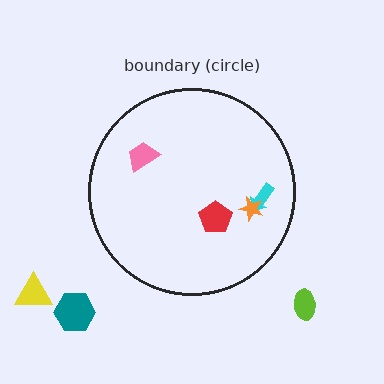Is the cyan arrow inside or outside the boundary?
Inside.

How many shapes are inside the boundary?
4 inside, 3 outside.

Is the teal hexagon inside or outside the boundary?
Outside.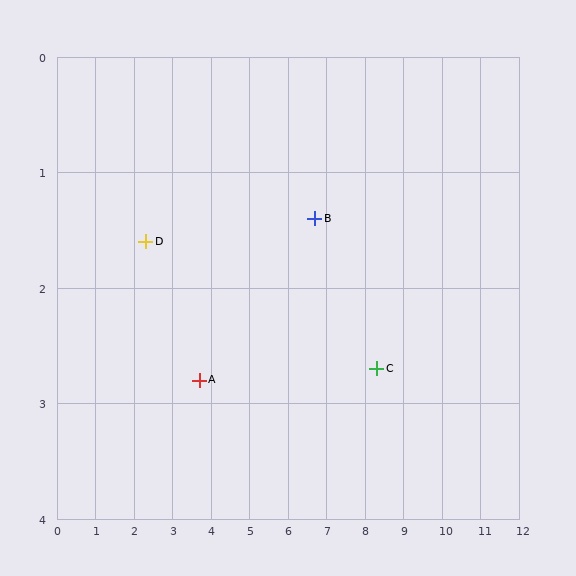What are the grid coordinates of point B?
Point B is at approximately (6.7, 1.4).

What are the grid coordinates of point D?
Point D is at approximately (2.3, 1.6).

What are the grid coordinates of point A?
Point A is at approximately (3.7, 2.8).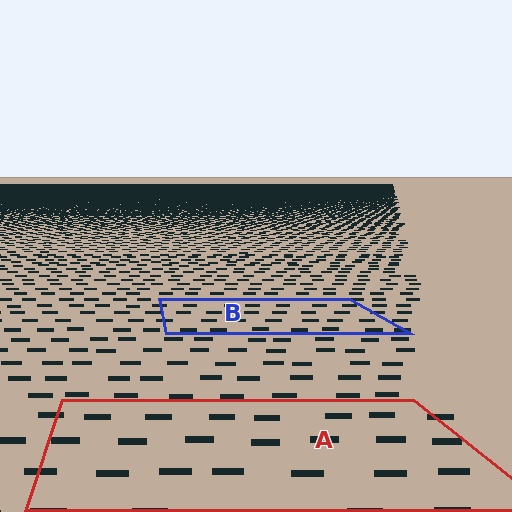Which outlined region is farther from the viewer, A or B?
Region B is farther from the viewer — the texture elements inside it appear smaller and more densely packed.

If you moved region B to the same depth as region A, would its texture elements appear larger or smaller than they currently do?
They would appear larger. At a closer depth, the same texture elements are projected at a bigger on-screen size.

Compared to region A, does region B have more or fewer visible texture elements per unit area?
Region B has more texture elements per unit area — they are packed more densely because it is farther away.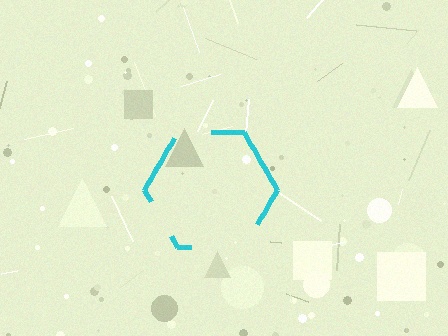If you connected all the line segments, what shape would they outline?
They would outline a hexagon.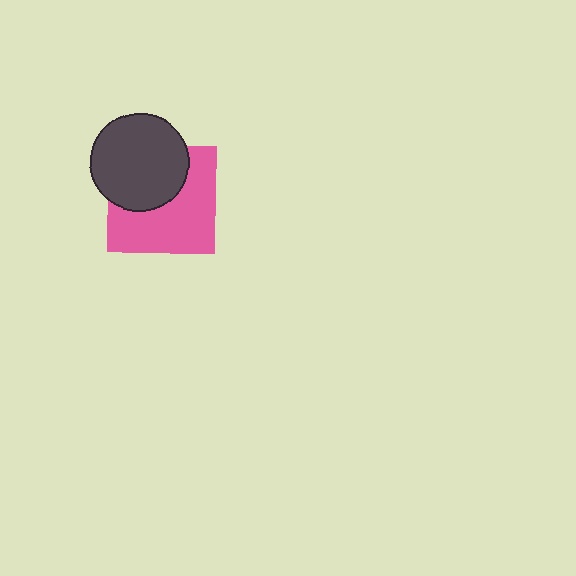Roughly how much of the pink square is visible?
About half of it is visible (roughly 58%).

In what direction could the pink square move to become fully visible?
The pink square could move toward the lower-right. That would shift it out from behind the dark gray circle entirely.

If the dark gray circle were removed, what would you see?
You would see the complete pink square.